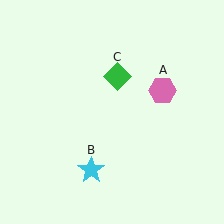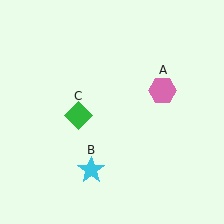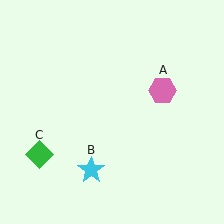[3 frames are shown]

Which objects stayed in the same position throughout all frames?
Pink hexagon (object A) and cyan star (object B) remained stationary.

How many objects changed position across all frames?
1 object changed position: green diamond (object C).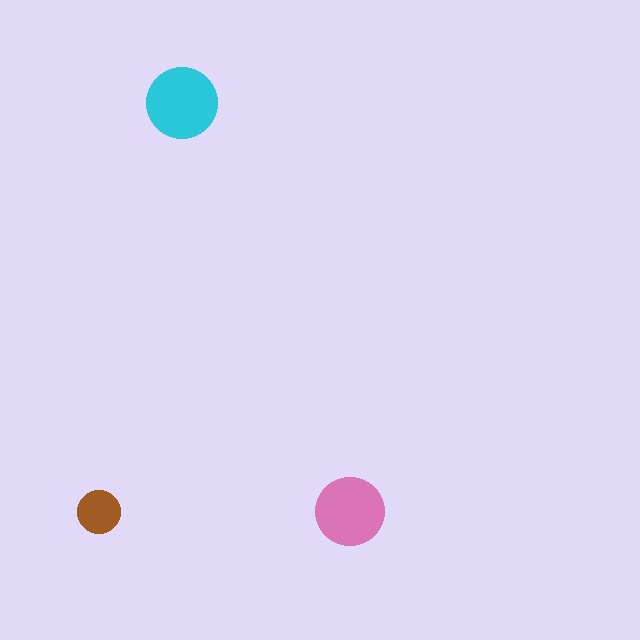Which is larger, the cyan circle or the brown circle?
The cyan one.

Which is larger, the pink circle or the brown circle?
The pink one.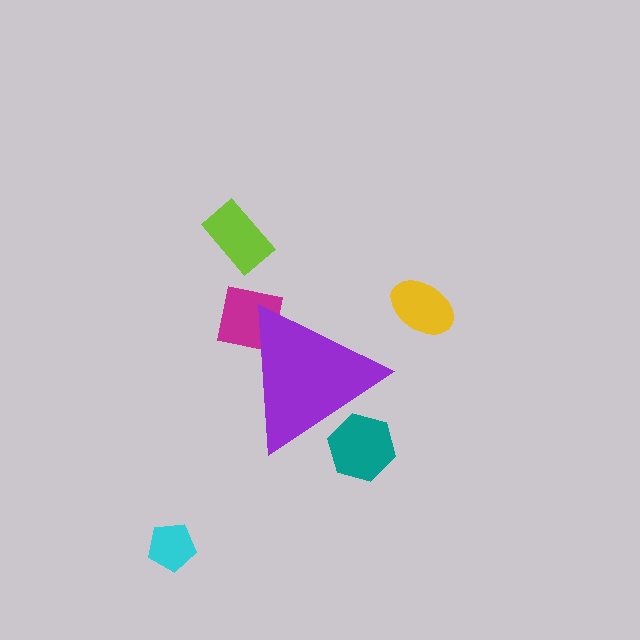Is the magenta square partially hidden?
Yes, the magenta square is partially hidden behind the purple triangle.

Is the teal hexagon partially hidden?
Yes, the teal hexagon is partially hidden behind the purple triangle.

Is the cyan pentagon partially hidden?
No, the cyan pentagon is fully visible.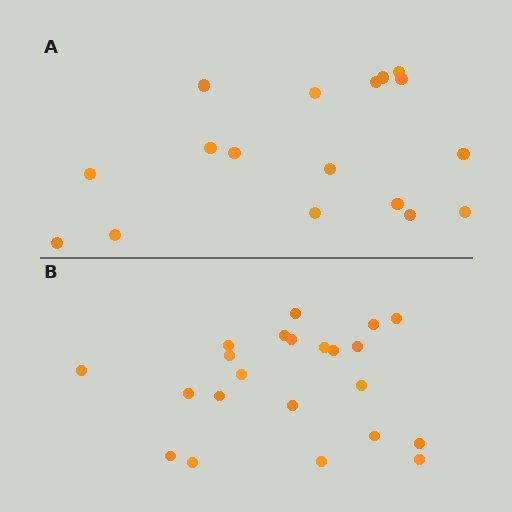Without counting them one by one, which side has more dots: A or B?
Region B (the bottom region) has more dots.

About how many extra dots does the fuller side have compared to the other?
Region B has about 5 more dots than region A.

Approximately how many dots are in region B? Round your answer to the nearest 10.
About 20 dots. (The exact count is 22, which rounds to 20.)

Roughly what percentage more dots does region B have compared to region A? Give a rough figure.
About 30% more.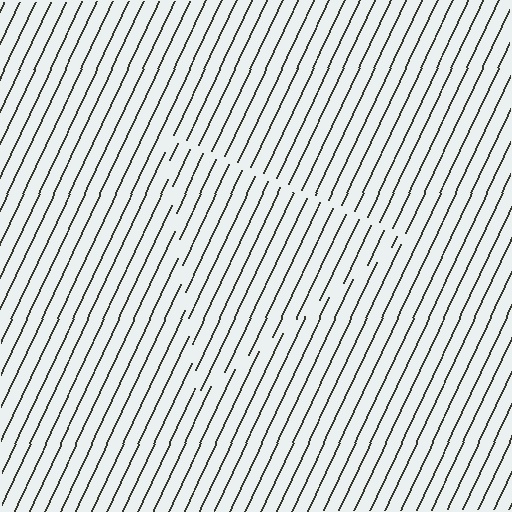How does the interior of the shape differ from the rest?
The interior of the shape contains the same grating, shifted by half a period — the contour is defined by the phase discontinuity where line-ends from the inner and outer gratings abut.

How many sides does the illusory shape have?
3 sides — the line-ends trace a triangle.